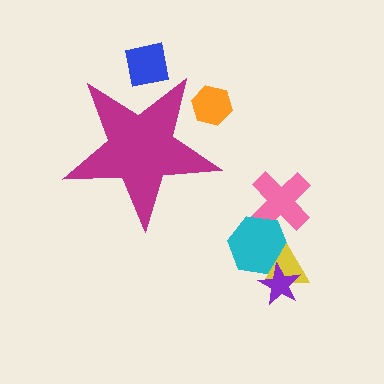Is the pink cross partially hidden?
No, the pink cross is fully visible.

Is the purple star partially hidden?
No, the purple star is fully visible.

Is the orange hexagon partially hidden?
Yes, the orange hexagon is partially hidden behind the magenta star.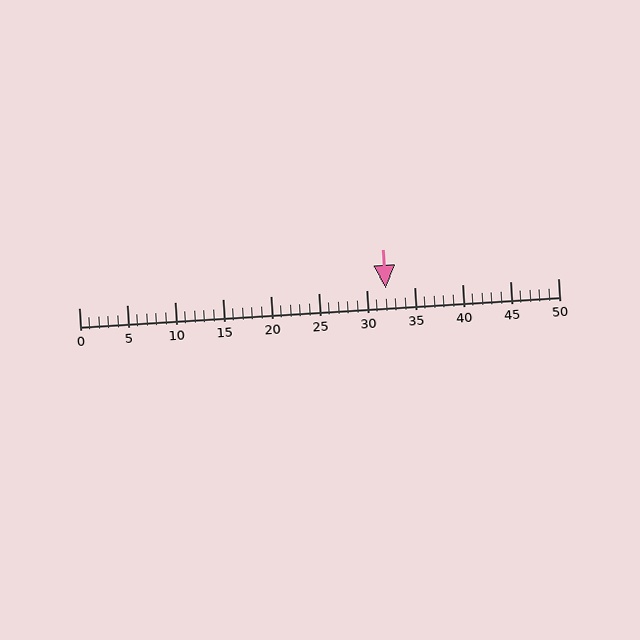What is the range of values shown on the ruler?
The ruler shows values from 0 to 50.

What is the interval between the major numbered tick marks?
The major tick marks are spaced 5 units apart.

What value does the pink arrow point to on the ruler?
The pink arrow points to approximately 32.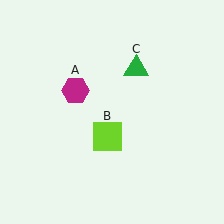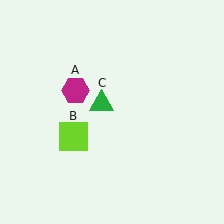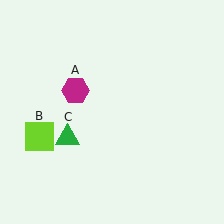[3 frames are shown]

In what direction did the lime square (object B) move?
The lime square (object B) moved left.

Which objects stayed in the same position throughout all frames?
Magenta hexagon (object A) remained stationary.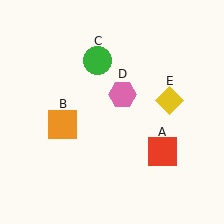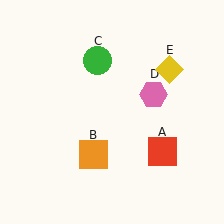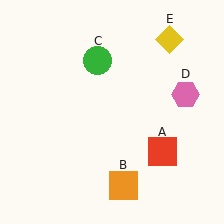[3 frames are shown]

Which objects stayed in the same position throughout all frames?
Red square (object A) and green circle (object C) remained stationary.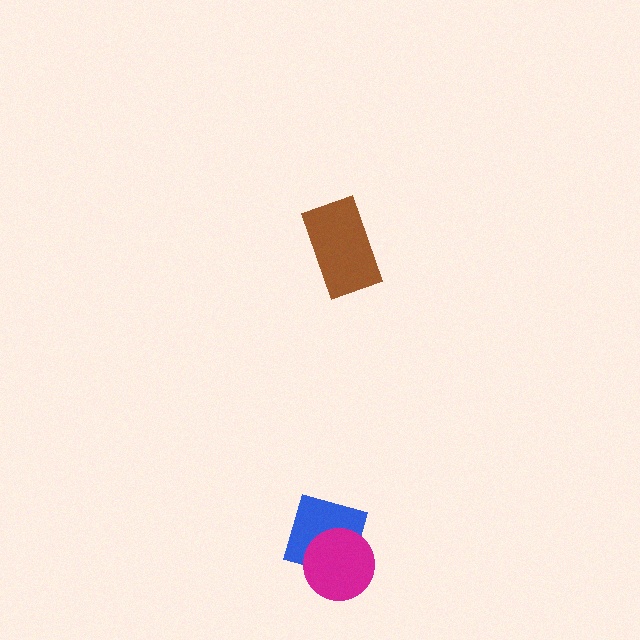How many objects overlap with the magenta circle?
1 object overlaps with the magenta circle.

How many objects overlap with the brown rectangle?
0 objects overlap with the brown rectangle.